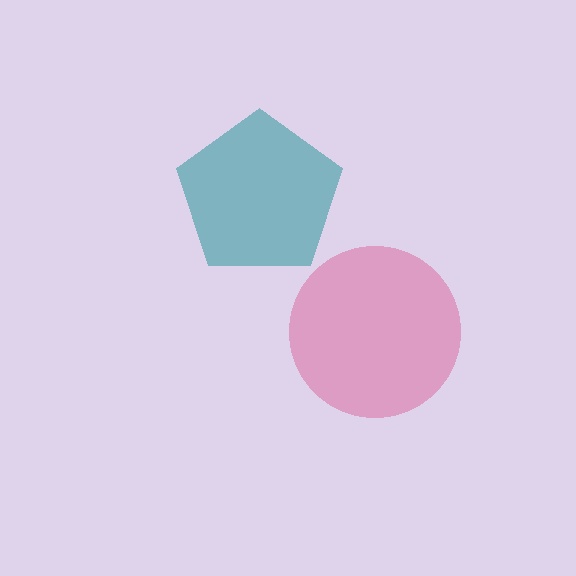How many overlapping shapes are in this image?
There are 2 overlapping shapes in the image.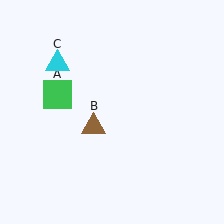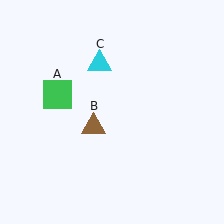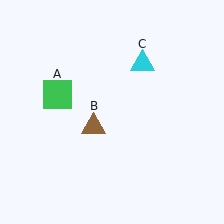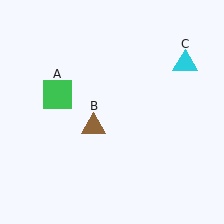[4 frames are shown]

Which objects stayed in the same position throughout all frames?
Green square (object A) and brown triangle (object B) remained stationary.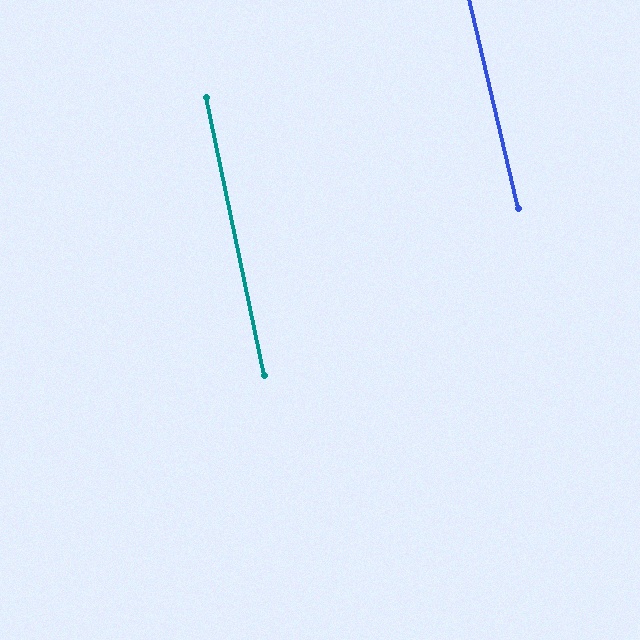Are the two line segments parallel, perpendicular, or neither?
Parallel — their directions differ by only 1.2°.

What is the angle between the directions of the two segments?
Approximately 1 degree.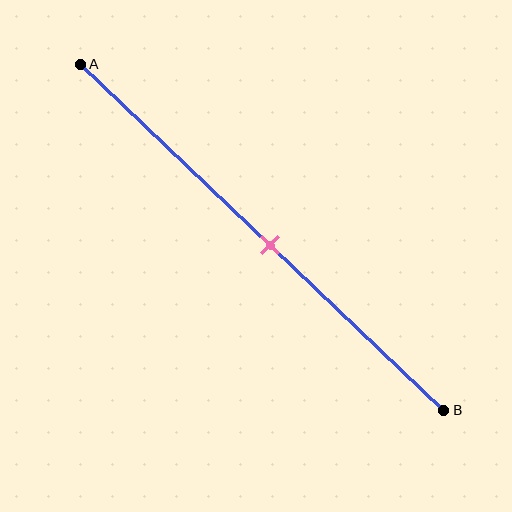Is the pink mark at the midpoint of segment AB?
Yes, the mark is approximately at the midpoint.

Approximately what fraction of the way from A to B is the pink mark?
The pink mark is approximately 50% of the way from A to B.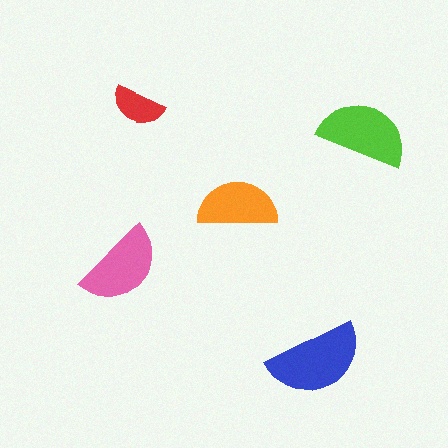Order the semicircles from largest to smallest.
the blue one, the lime one, the pink one, the orange one, the red one.